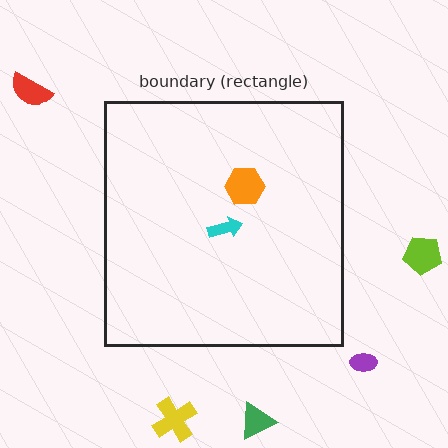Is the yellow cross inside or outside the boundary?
Outside.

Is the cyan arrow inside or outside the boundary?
Inside.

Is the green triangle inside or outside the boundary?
Outside.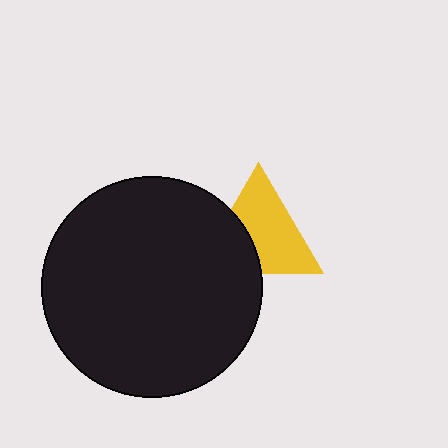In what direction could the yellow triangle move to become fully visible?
The yellow triangle could move right. That would shift it out from behind the black circle entirely.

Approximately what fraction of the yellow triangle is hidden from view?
Roughly 34% of the yellow triangle is hidden behind the black circle.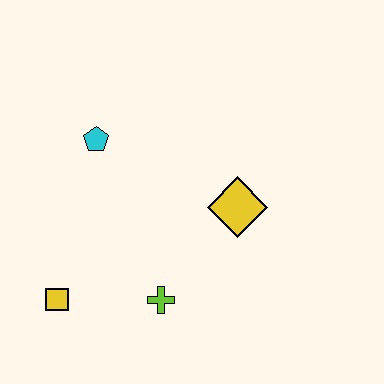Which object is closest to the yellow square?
The lime cross is closest to the yellow square.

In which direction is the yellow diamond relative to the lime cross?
The yellow diamond is above the lime cross.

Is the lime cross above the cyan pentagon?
No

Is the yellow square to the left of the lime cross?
Yes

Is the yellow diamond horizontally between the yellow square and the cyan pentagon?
No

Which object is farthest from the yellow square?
The yellow diamond is farthest from the yellow square.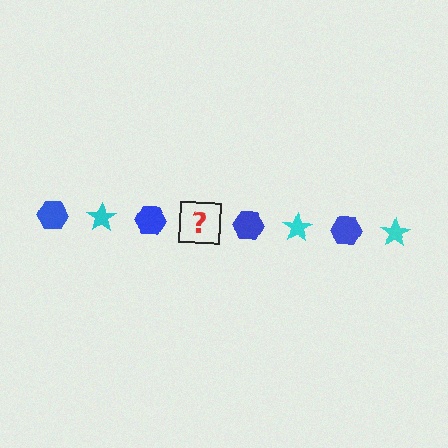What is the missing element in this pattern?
The missing element is a cyan star.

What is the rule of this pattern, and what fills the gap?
The rule is that the pattern alternates between blue hexagon and cyan star. The gap should be filled with a cyan star.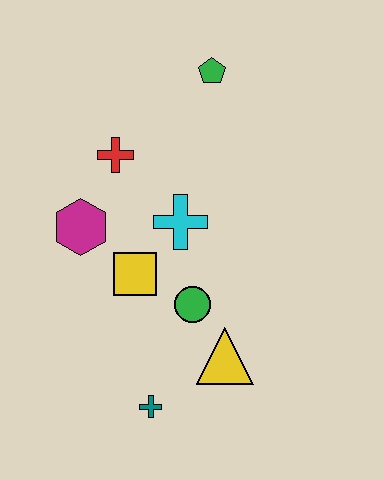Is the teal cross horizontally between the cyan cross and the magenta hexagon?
Yes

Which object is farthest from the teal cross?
The green pentagon is farthest from the teal cross.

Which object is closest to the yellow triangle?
The green circle is closest to the yellow triangle.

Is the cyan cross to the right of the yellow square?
Yes